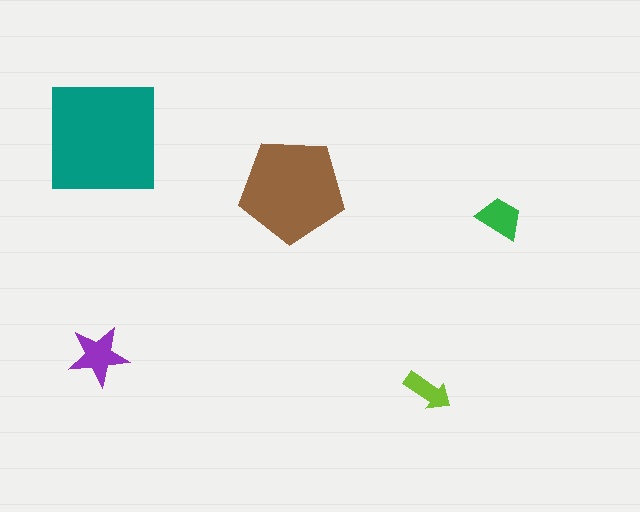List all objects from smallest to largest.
The lime arrow, the green trapezoid, the purple star, the brown pentagon, the teal square.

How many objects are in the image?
There are 5 objects in the image.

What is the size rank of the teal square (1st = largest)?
1st.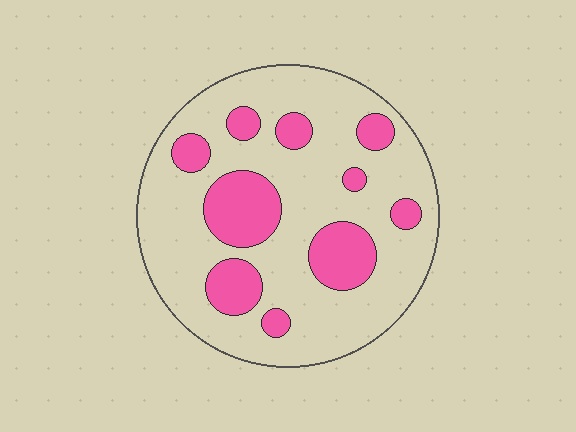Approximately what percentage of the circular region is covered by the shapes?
Approximately 25%.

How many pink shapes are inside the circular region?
10.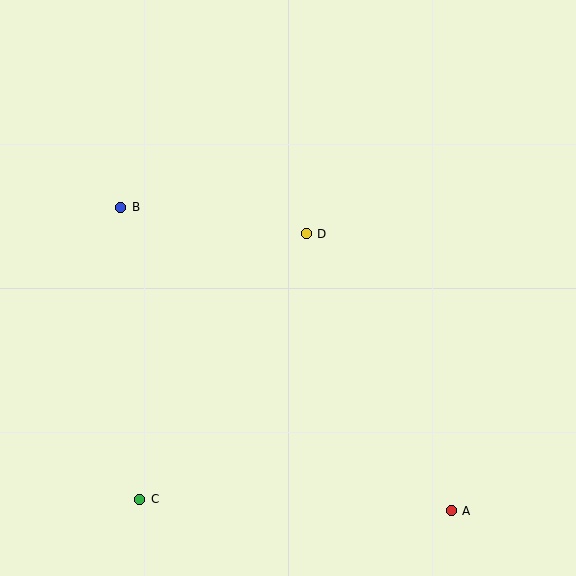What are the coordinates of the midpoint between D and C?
The midpoint between D and C is at (223, 367).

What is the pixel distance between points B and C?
The distance between B and C is 293 pixels.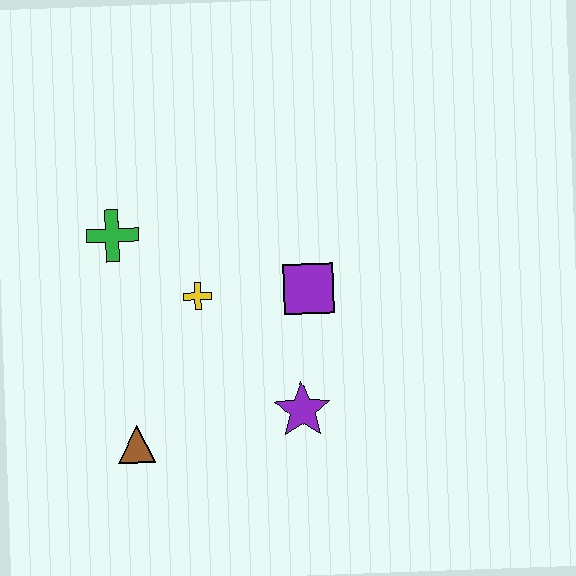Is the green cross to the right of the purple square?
No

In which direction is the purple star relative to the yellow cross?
The purple star is below the yellow cross.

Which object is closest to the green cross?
The yellow cross is closest to the green cross.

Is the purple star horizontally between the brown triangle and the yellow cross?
No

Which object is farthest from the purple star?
The green cross is farthest from the purple star.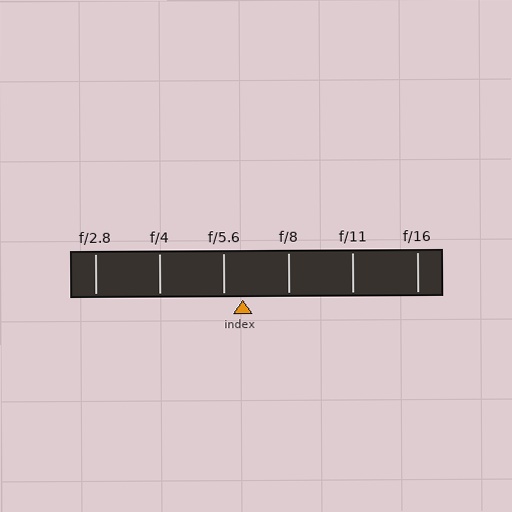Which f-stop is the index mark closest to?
The index mark is closest to f/5.6.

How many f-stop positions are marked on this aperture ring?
There are 6 f-stop positions marked.